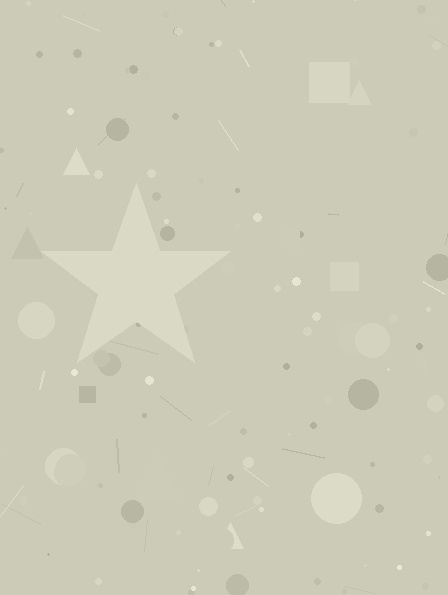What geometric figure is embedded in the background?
A star is embedded in the background.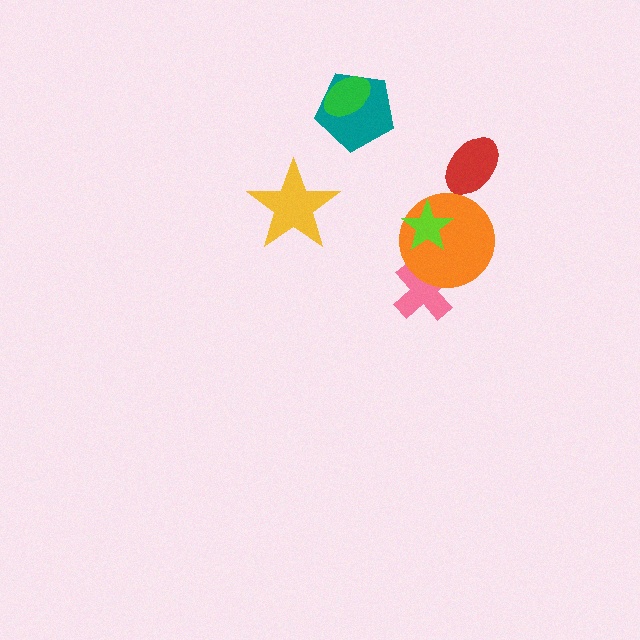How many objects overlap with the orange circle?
2 objects overlap with the orange circle.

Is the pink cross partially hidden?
Yes, it is partially covered by another shape.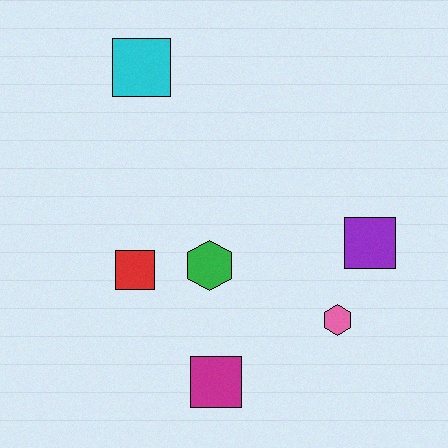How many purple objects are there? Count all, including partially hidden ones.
There is 1 purple object.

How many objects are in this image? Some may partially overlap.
There are 6 objects.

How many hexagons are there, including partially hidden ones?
There are 2 hexagons.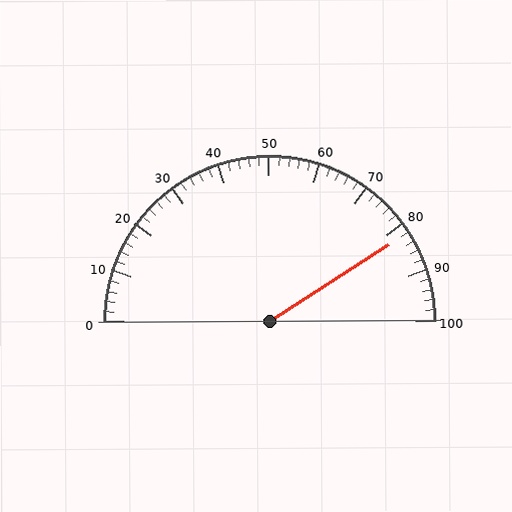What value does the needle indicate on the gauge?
The needle indicates approximately 82.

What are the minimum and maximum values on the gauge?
The gauge ranges from 0 to 100.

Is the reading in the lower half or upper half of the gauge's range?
The reading is in the upper half of the range (0 to 100).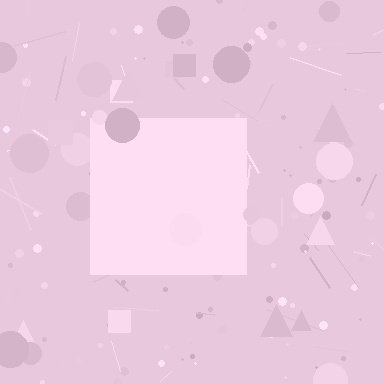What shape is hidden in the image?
A square is hidden in the image.